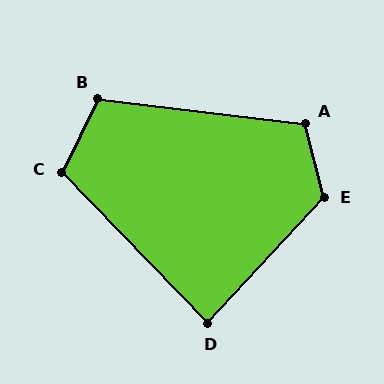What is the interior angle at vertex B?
Approximately 110 degrees (obtuse).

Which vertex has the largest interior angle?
E, at approximately 123 degrees.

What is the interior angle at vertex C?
Approximately 109 degrees (obtuse).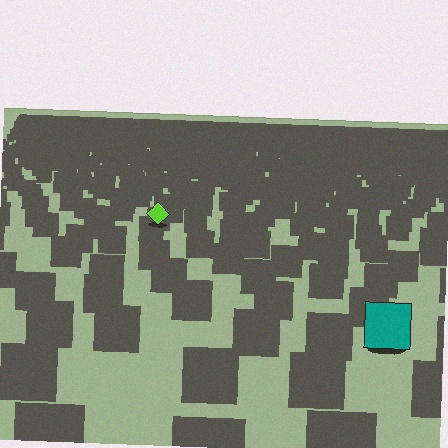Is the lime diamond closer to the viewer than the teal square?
No. The teal square is closer — you can tell from the texture gradient: the ground texture is coarser near it.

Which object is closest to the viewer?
The teal square is closest. The texture marks near it are larger and more spread out.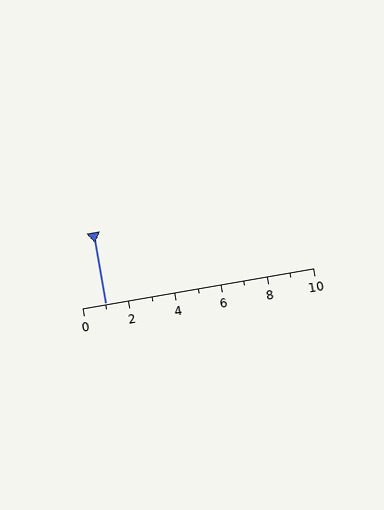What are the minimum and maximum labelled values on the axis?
The axis runs from 0 to 10.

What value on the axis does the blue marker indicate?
The marker indicates approximately 1.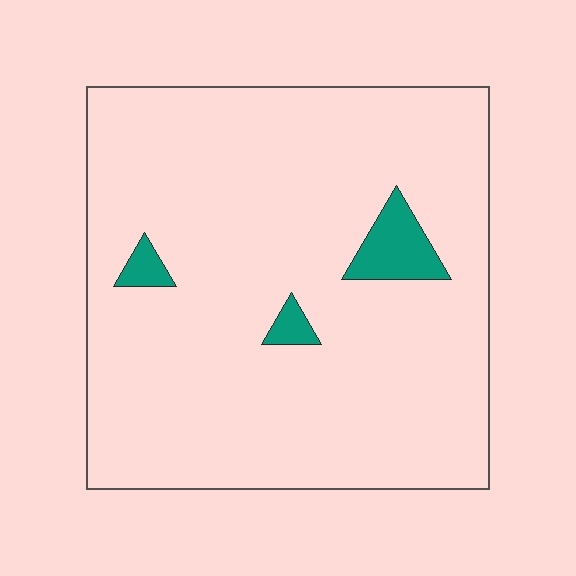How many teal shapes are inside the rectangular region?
3.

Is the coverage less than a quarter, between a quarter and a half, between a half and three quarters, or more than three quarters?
Less than a quarter.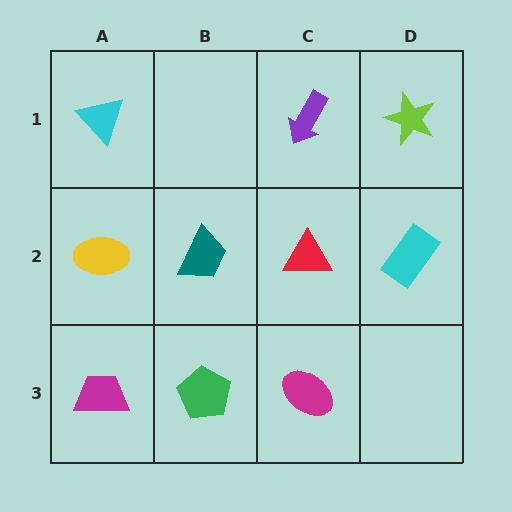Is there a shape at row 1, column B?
No, that cell is empty.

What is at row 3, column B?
A green pentagon.